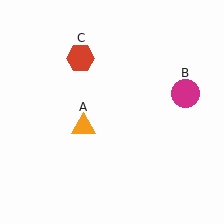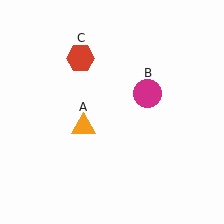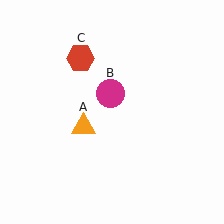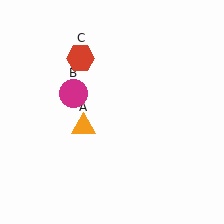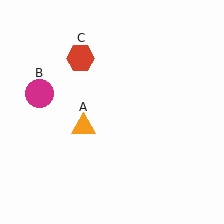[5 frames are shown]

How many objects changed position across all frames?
1 object changed position: magenta circle (object B).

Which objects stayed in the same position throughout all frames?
Orange triangle (object A) and red hexagon (object C) remained stationary.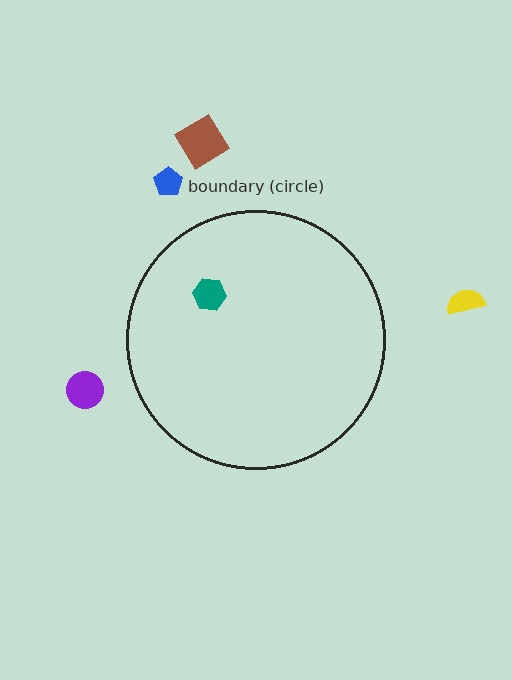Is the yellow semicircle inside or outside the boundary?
Outside.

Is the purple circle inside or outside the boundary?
Outside.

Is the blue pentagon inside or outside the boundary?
Outside.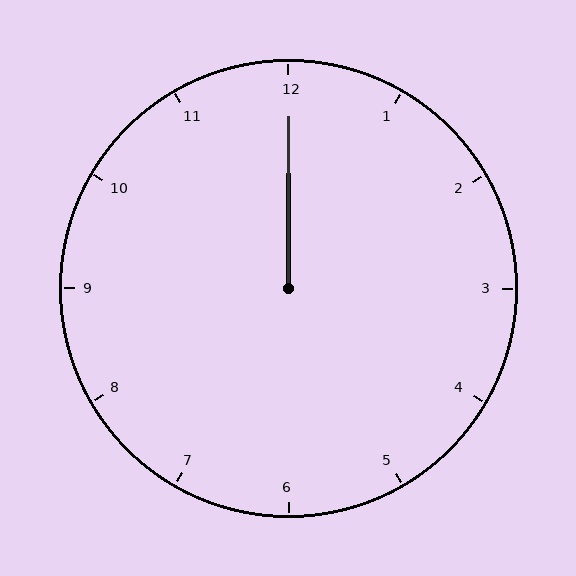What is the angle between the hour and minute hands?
Approximately 0 degrees.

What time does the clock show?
12:00.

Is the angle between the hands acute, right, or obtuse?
It is acute.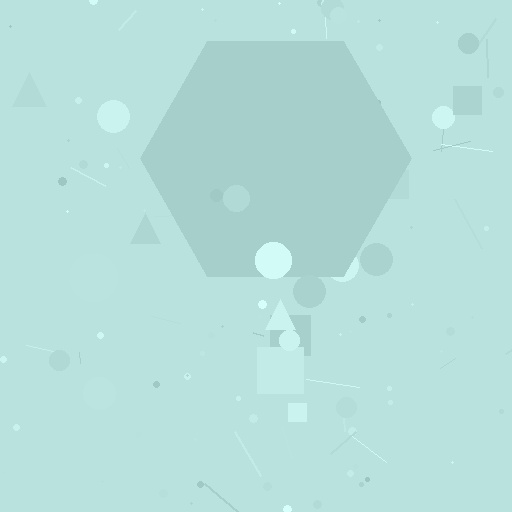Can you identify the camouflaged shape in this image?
The camouflaged shape is a hexagon.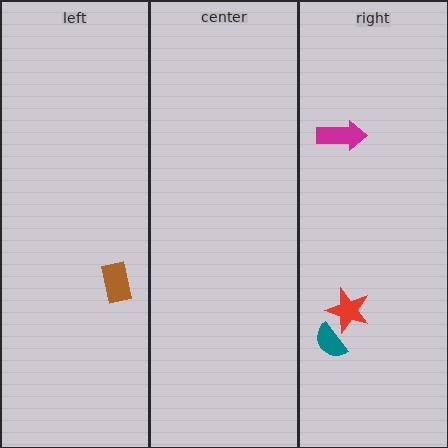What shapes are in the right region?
The teal semicircle, the red star, the magenta arrow.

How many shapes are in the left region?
1.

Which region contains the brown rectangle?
The left region.